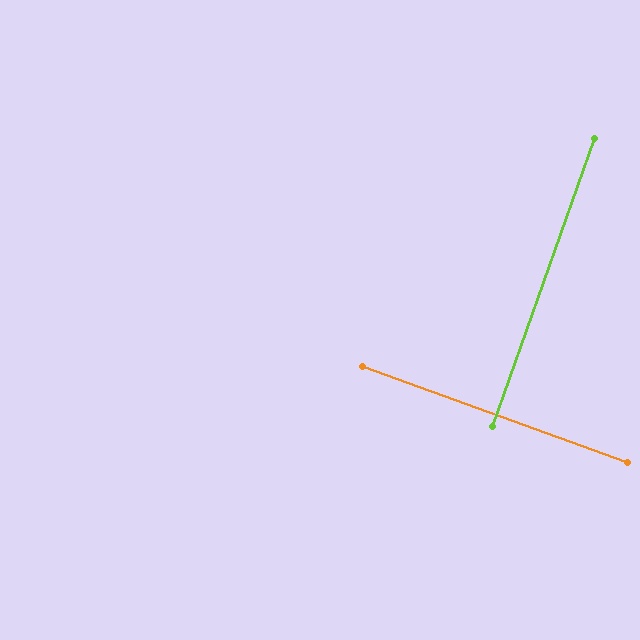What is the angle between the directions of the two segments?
Approximately 90 degrees.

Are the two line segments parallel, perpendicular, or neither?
Perpendicular — they meet at approximately 90°.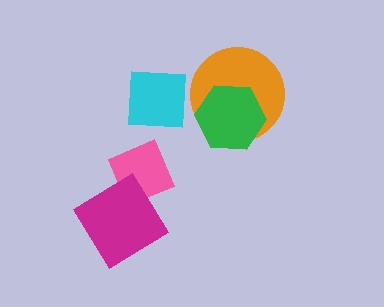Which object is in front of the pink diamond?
The magenta diamond is in front of the pink diamond.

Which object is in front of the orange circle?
The green hexagon is in front of the orange circle.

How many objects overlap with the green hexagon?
1 object overlaps with the green hexagon.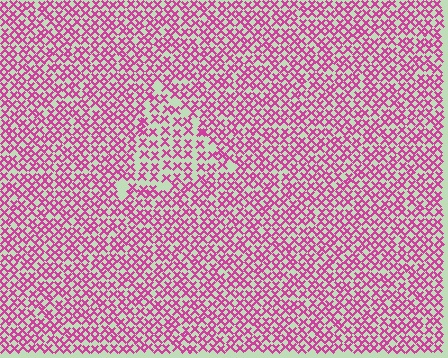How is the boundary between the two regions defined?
The boundary is defined by a change in element density (approximately 1.6x ratio). All elements are the same color, size, and shape.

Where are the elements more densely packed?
The elements are more densely packed outside the triangle boundary.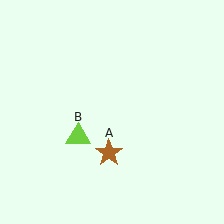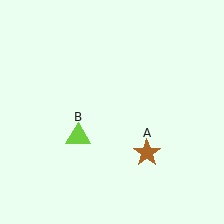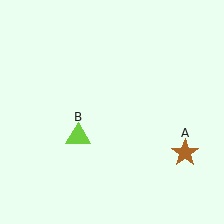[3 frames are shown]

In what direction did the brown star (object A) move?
The brown star (object A) moved right.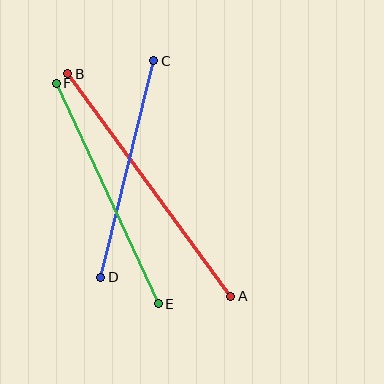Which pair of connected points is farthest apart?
Points A and B are farthest apart.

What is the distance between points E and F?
The distance is approximately 243 pixels.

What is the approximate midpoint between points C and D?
The midpoint is at approximately (127, 169) pixels.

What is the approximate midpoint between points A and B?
The midpoint is at approximately (149, 185) pixels.